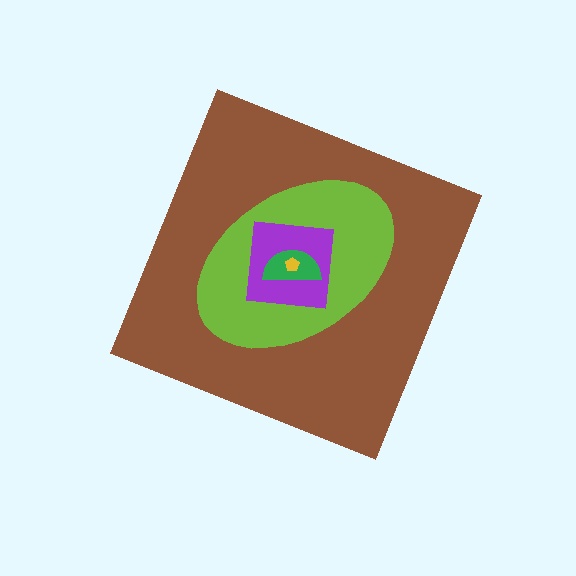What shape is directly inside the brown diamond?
The lime ellipse.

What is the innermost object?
The yellow pentagon.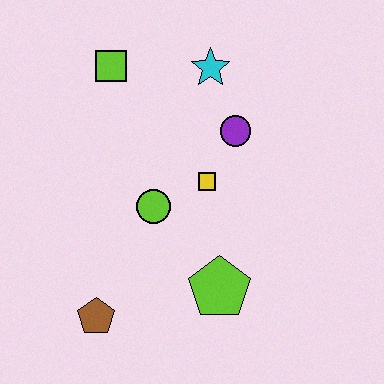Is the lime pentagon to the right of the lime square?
Yes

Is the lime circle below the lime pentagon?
No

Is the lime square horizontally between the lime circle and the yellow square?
No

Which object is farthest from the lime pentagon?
The lime square is farthest from the lime pentagon.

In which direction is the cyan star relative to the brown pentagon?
The cyan star is above the brown pentagon.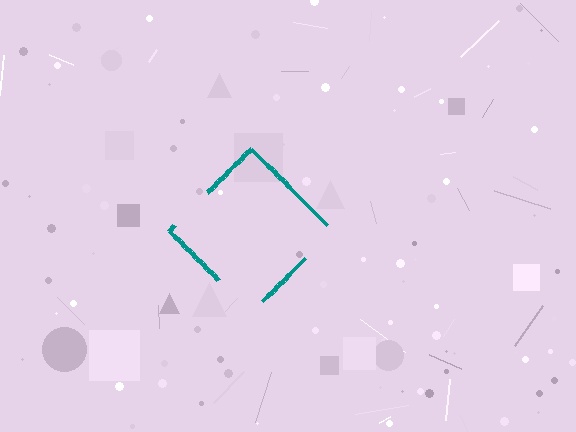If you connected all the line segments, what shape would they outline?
They would outline a diamond.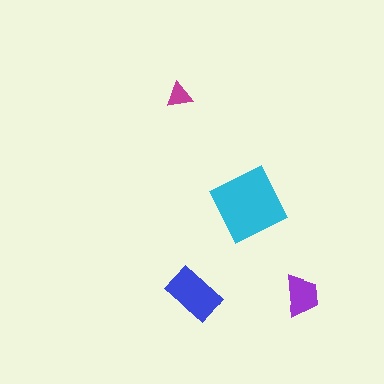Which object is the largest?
The cyan square.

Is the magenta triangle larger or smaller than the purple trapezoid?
Smaller.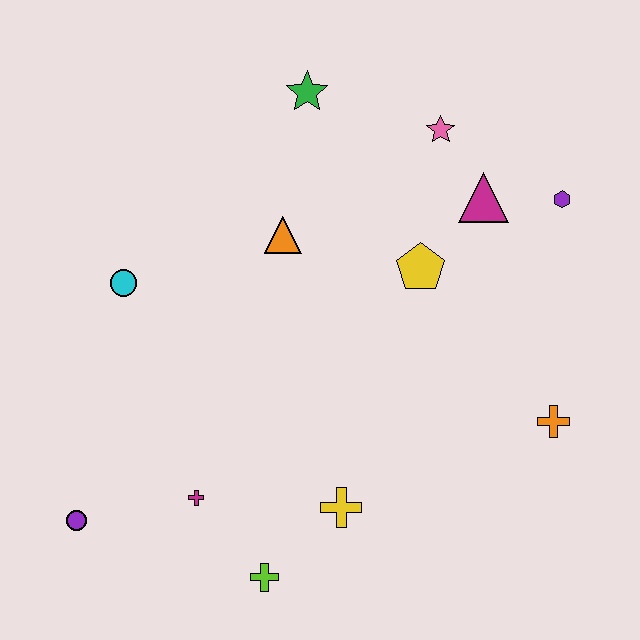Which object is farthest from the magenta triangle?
The purple circle is farthest from the magenta triangle.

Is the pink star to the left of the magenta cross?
No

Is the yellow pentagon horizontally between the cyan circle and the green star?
No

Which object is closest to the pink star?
The magenta triangle is closest to the pink star.